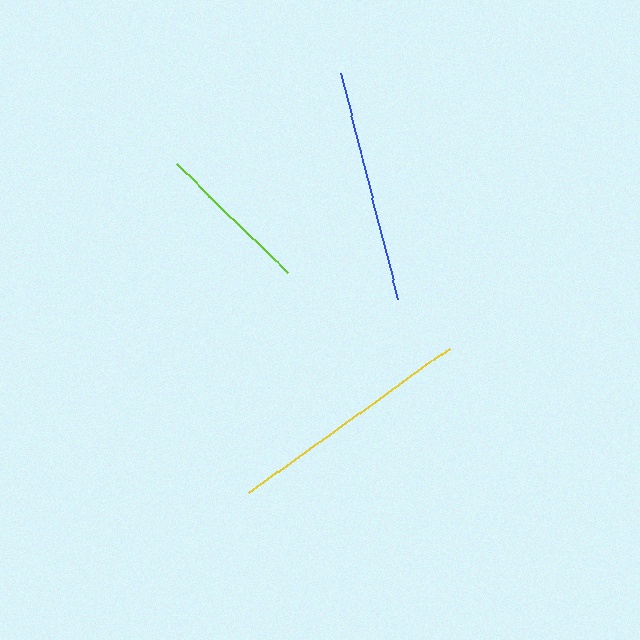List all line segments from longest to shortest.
From longest to shortest: yellow, blue, lime.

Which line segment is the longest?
The yellow line is the longest at approximately 247 pixels.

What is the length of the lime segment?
The lime segment is approximately 156 pixels long.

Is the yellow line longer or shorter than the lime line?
The yellow line is longer than the lime line.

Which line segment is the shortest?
The lime line is the shortest at approximately 156 pixels.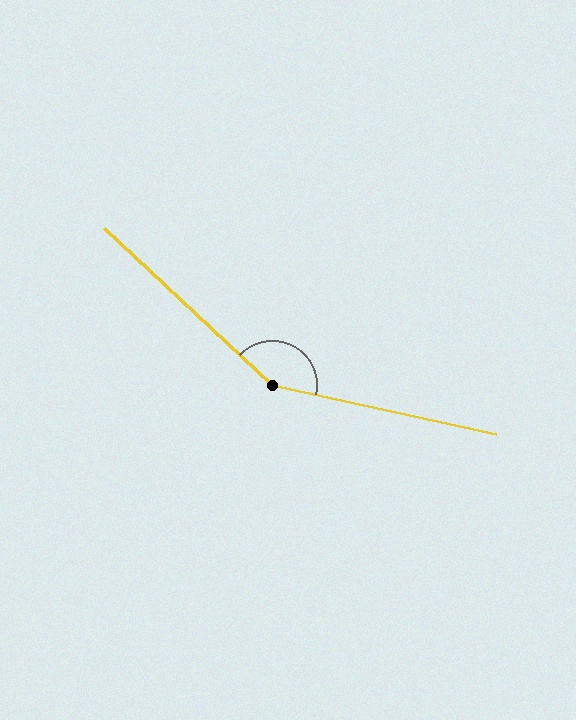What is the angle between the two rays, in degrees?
Approximately 150 degrees.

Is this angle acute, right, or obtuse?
It is obtuse.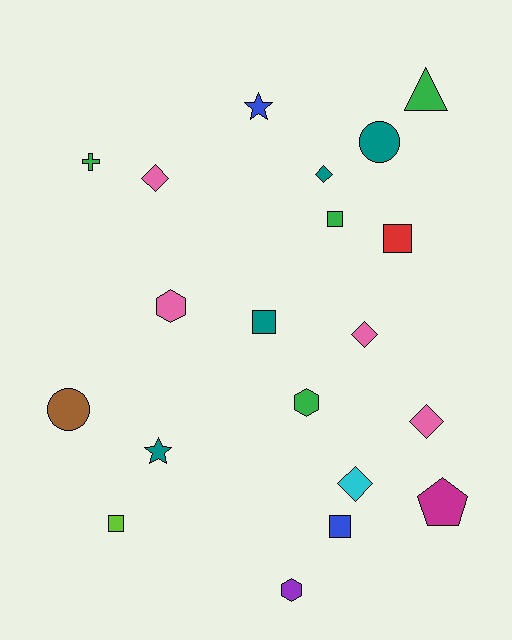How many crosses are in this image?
There is 1 cross.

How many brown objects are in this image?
There is 1 brown object.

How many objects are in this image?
There are 20 objects.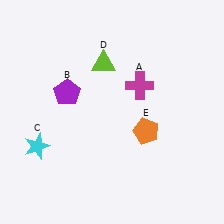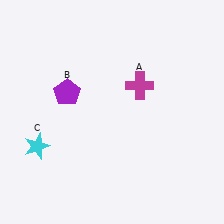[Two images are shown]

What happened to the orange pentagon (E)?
The orange pentagon (E) was removed in Image 2. It was in the bottom-right area of Image 1.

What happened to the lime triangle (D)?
The lime triangle (D) was removed in Image 2. It was in the top-left area of Image 1.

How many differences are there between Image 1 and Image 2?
There are 2 differences between the two images.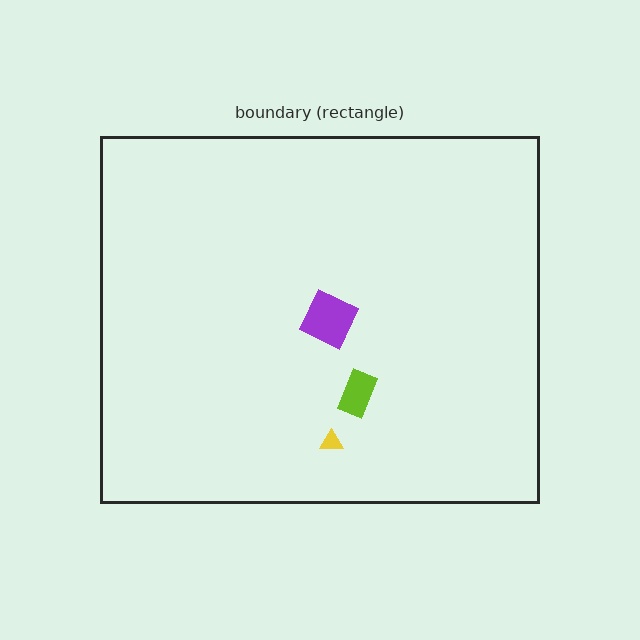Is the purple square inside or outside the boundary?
Inside.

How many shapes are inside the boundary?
3 inside, 0 outside.